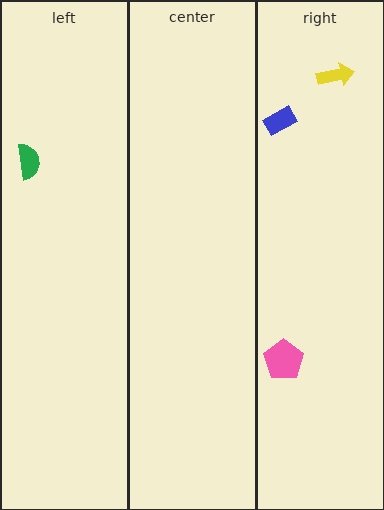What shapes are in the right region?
The yellow arrow, the pink pentagon, the blue rectangle.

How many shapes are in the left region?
1.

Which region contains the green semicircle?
The left region.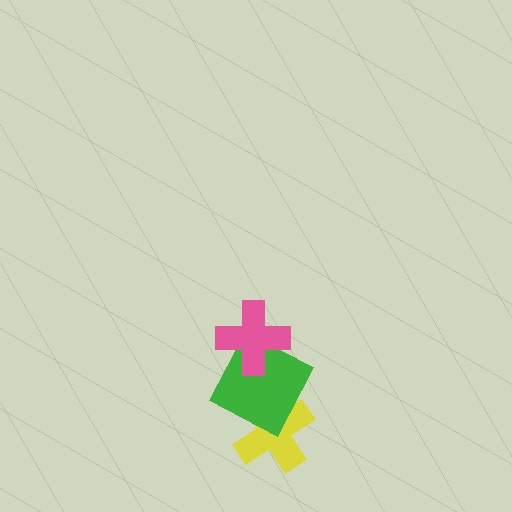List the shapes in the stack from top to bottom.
From top to bottom: the pink cross, the green square, the yellow cross.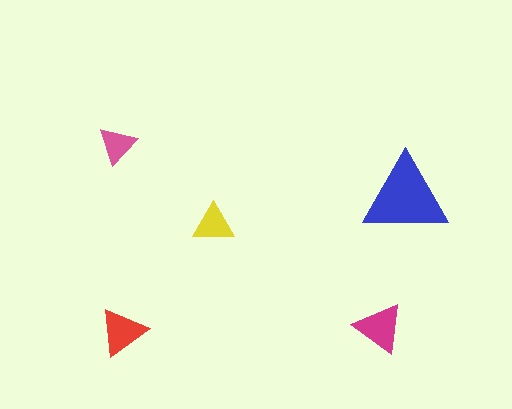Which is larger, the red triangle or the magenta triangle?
The magenta one.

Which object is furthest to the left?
The pink triangle is leftmost.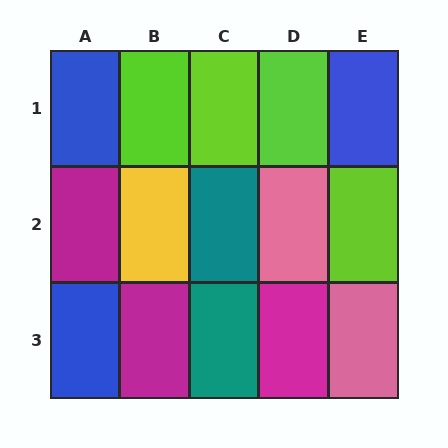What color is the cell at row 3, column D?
Magenta.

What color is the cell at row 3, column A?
Blue.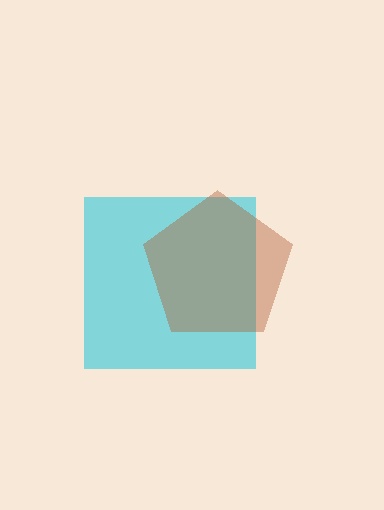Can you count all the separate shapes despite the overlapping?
Yes, there are 2 separate shapes.